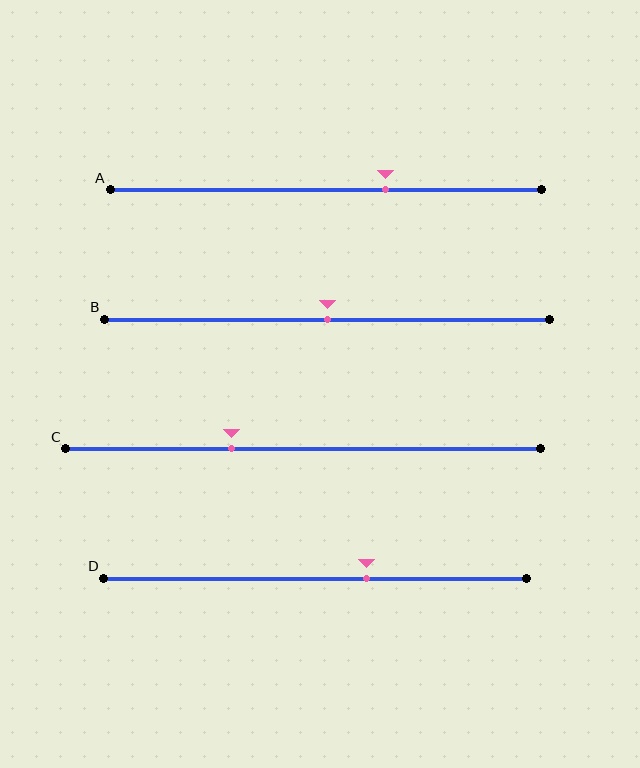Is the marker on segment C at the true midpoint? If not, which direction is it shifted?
No, the marker on segment C is shifted to the left by about 15% of the segment length.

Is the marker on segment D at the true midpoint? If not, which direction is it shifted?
No, the marker on segment D is shifted to the right by about 12% of the segment length.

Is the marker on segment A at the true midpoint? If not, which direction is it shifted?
No, the marker on segment A is shifted to the right by about 14% of the segment length.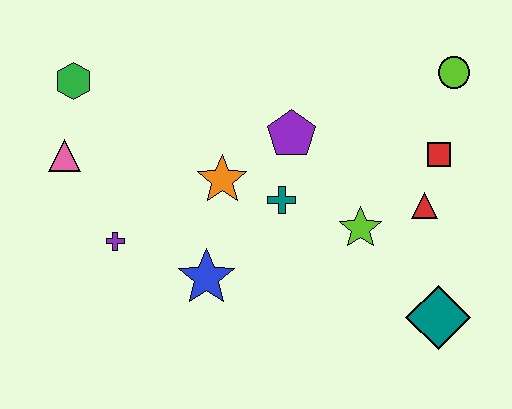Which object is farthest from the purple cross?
The lime circle is farthest from the purple cross.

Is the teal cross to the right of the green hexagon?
Yes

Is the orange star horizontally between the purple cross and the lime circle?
Yes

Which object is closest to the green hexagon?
The pink triangle is closest to the green hexagon.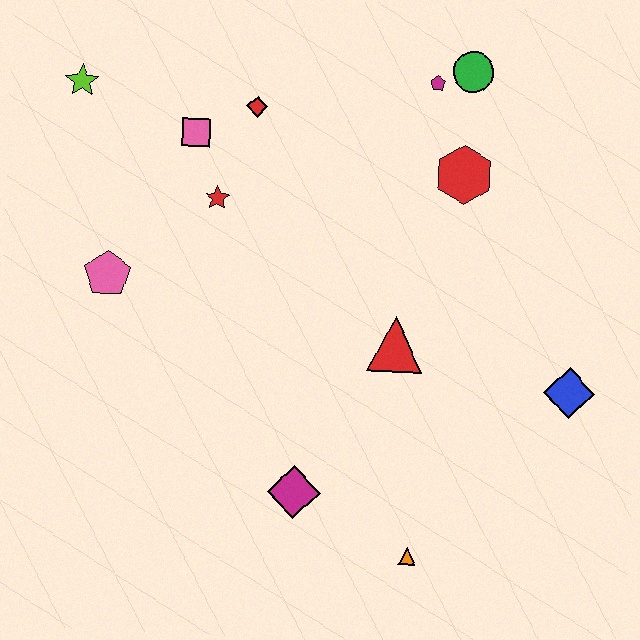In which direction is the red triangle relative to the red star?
The red triangle is to the right of the red star.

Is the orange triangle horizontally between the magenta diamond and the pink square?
No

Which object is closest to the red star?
The pink square is closest to the red star.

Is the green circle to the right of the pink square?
Yes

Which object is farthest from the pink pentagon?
The blue diamond is farthest from the pink pentagon.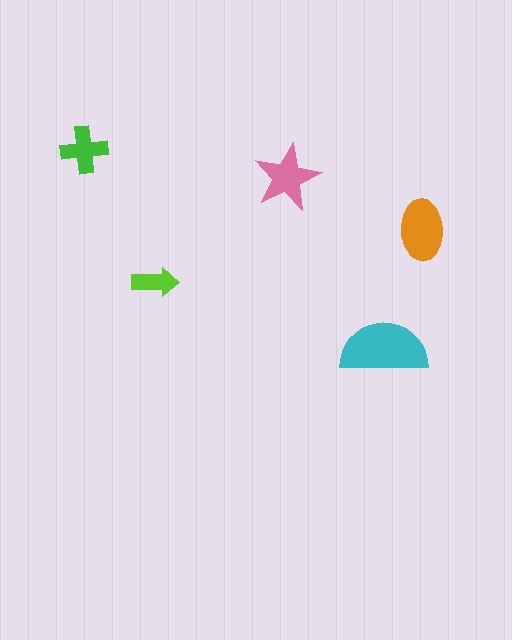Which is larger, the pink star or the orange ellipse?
The orange ellipse.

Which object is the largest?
The cyan semicircle.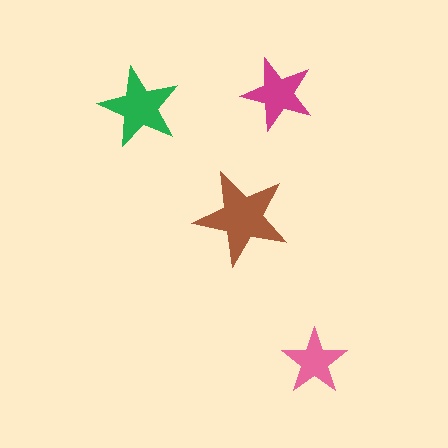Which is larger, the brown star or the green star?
The brown one.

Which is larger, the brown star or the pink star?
The brown one.